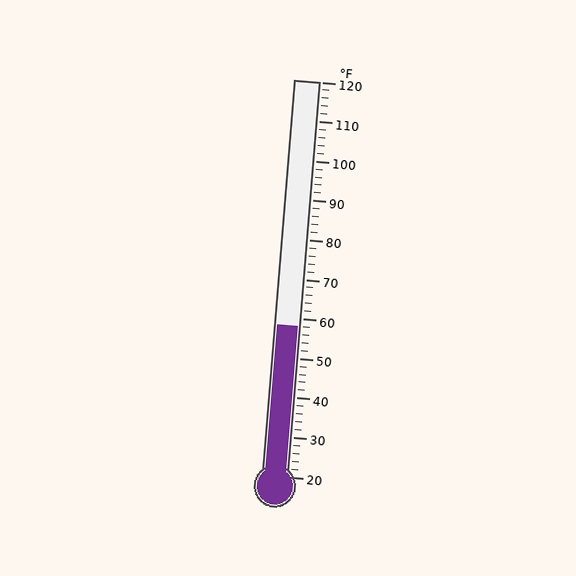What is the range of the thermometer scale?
The thermometer scale ranges from 20°F to 120°F.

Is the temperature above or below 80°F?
The temperature is below 80°F.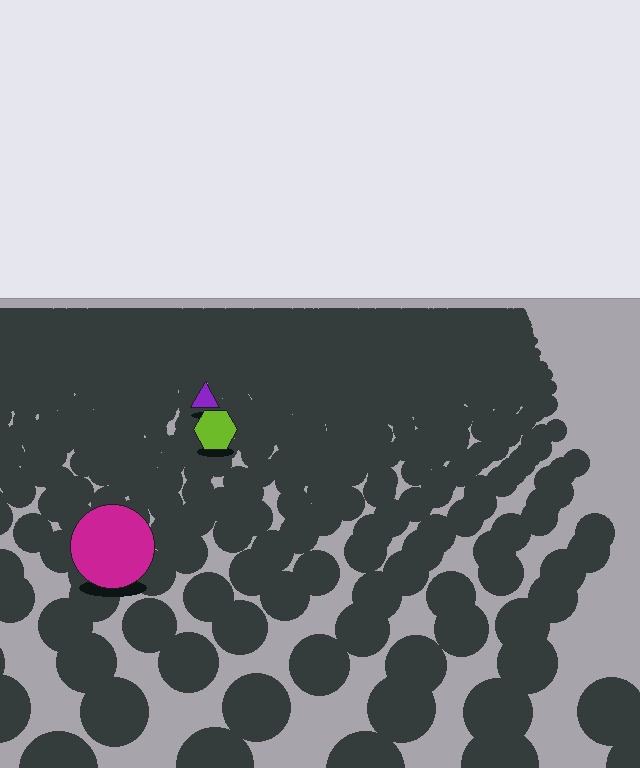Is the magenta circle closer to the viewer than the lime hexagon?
Yes. The magenta circle is closer — you can tell from the texture gradient: the ground texture is coarser near it.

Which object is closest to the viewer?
The magenta circle is closest. The texture marks near it are larger and more spread out.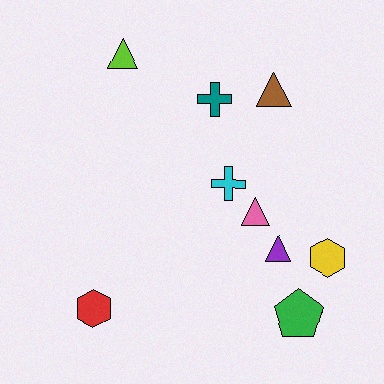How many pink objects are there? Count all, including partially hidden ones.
There is 1 pink object.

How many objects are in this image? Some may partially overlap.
There are 9 objects.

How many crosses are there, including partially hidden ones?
There are 2 crosses.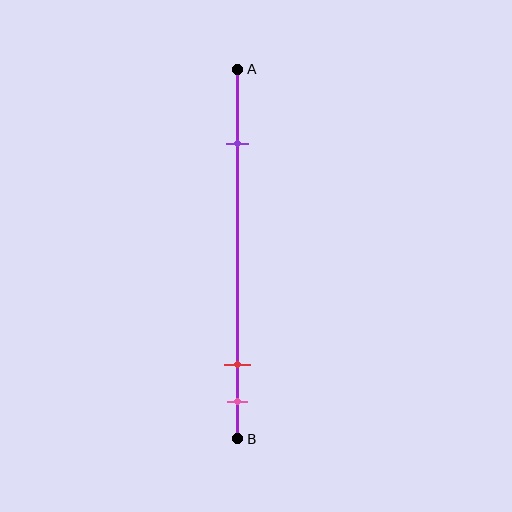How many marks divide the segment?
There are 3 marks dividing the segment.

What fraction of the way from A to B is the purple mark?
The purple mark is approximately 20% (0.2) of the way from A to B.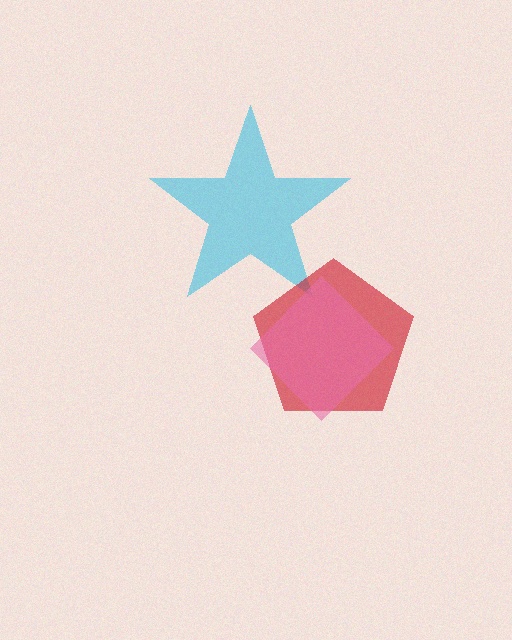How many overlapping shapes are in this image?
There are 3 overlapping shapes in the image.